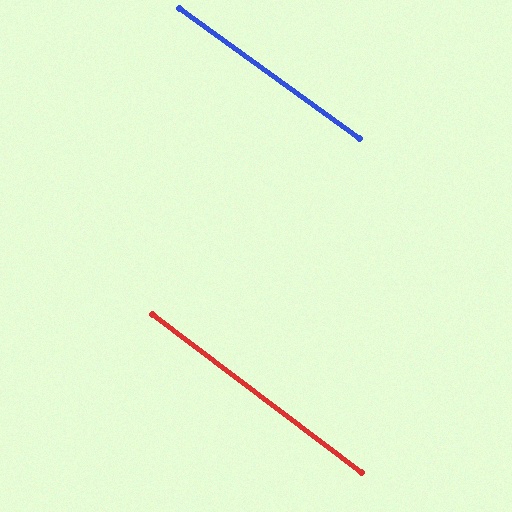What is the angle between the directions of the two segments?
Approximately 1 degree.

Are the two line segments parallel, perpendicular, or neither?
Parallel — their directions differ by only 1.4°.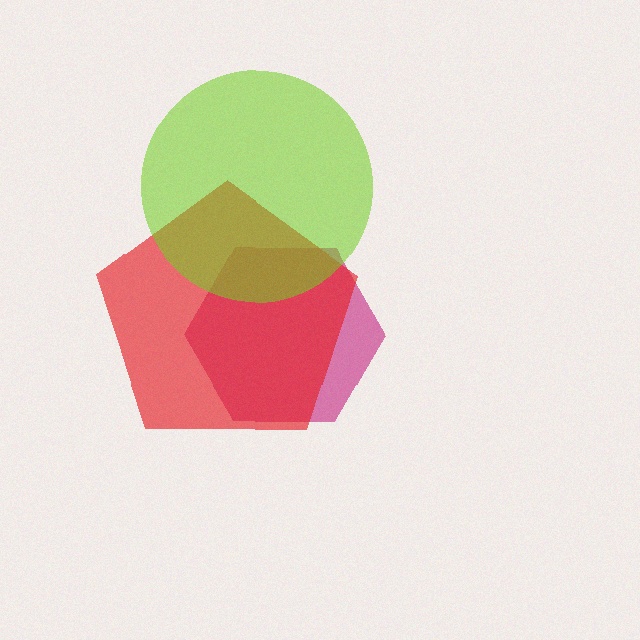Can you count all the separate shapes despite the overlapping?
Yes, there are 3 separate shapes.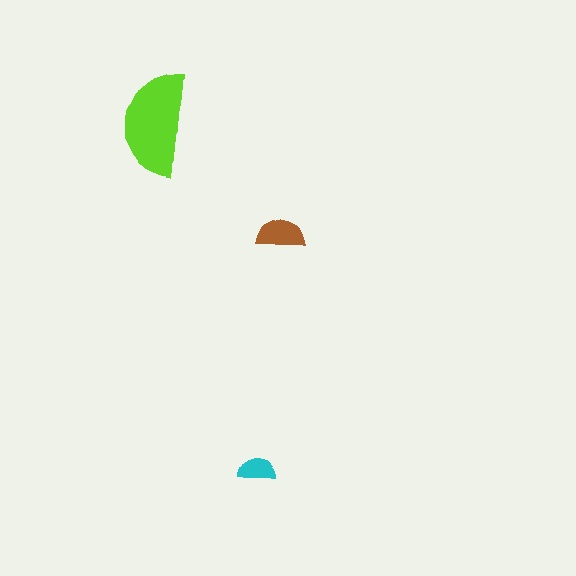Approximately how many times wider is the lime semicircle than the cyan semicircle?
About 3 times wider.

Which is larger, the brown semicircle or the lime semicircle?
The lime one.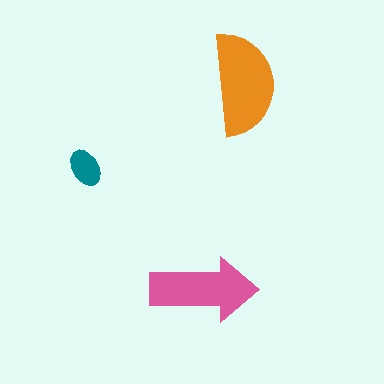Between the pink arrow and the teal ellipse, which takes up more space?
The pink arrow.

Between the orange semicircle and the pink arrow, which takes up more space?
The orange semicircle.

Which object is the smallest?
The teal ellipse.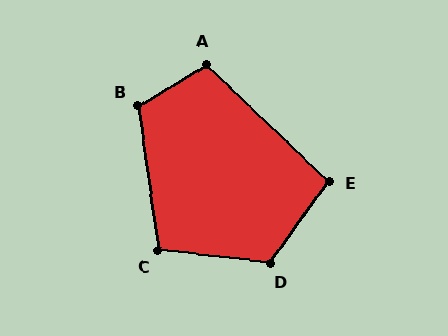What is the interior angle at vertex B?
Approximately 114 degrees (obtuse).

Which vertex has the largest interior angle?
D, at approximately 119 degrees.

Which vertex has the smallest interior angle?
E, at approximately 98 degrees.